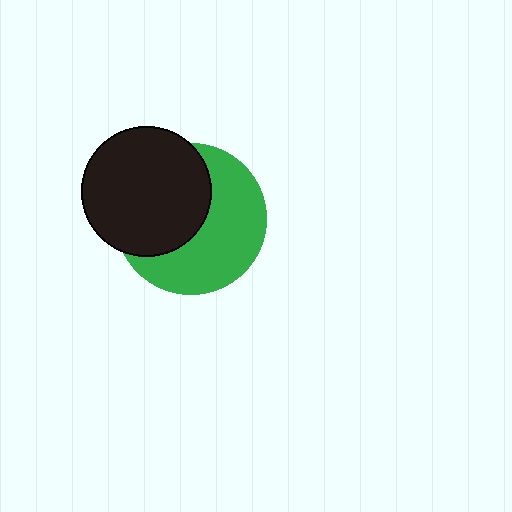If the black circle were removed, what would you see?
You would see the complete green circle.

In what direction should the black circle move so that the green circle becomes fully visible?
The black circle should move left. That is the shortest direction to clear the overlap and leave the green circle fully visible.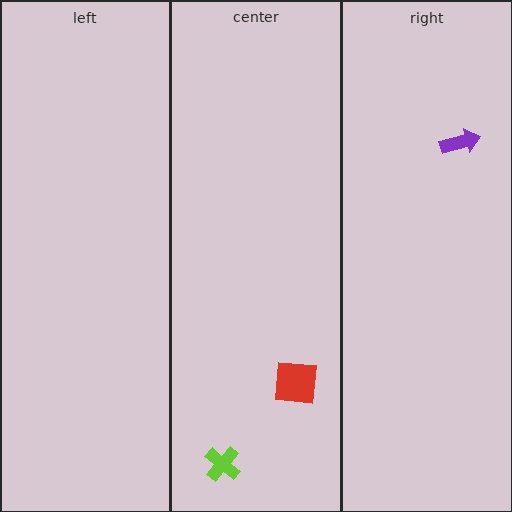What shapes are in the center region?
The lime cross, the red square.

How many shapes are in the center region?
2.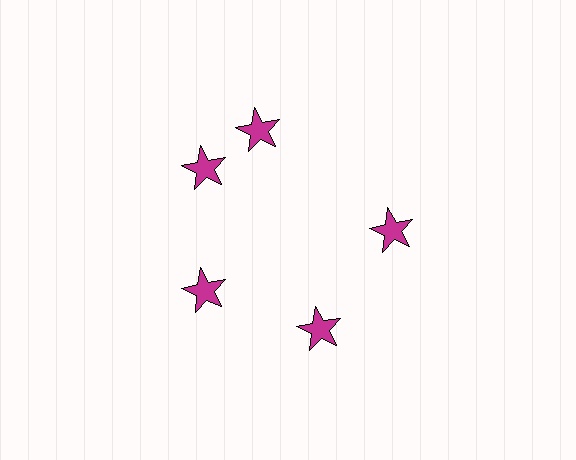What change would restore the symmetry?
The symmetry would be restored by rotating it back into even spacing with its neighbors so that all 5 stars sit at equal angles and equal distance from the center.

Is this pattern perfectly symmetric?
No. The 5 magenta stars are arranged in a ring, but one element near the 1 o'clock position is rotated out of alignment along the ring, breaking the 5-fold rotational symmetry.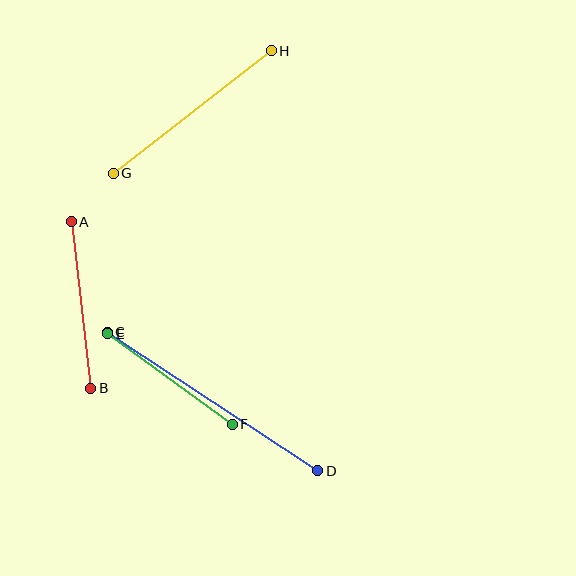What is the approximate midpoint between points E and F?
The midpoint is at approximately (170, 379) pixels.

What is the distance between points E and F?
The distance is approximately 154 pixels.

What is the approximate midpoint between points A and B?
The midpoint is at approximately (81, 305) pixels.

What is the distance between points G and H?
The distance is approximately 200 pixels.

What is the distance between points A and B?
The distance is approximately 167 pixels.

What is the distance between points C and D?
The distance is approximately 252 pixels.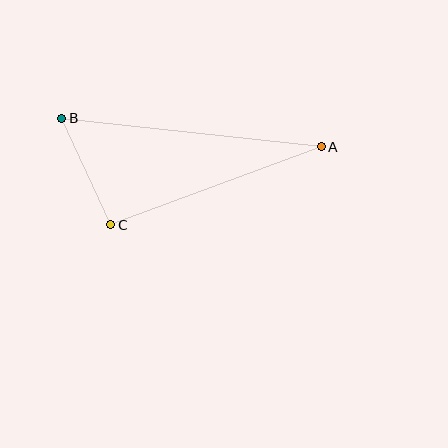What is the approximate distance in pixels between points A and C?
The distance between A and C is approximately 225 pixels.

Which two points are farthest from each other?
Points A and B are farthest from each other.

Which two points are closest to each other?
Points B and C are closest to each other.